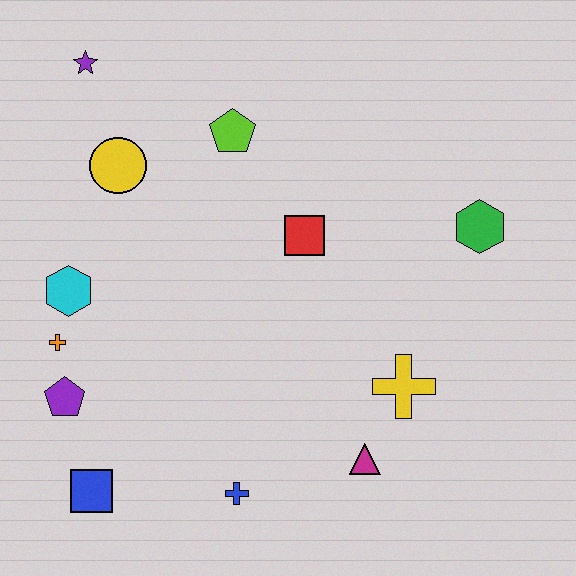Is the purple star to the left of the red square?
Yes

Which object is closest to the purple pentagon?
The orange cross is closest to the purple pentagon.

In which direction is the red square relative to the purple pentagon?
The red square is to the right of the purple pentagon.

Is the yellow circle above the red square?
Yes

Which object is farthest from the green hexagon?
The blue square is farthest from the green hexagon.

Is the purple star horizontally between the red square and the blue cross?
No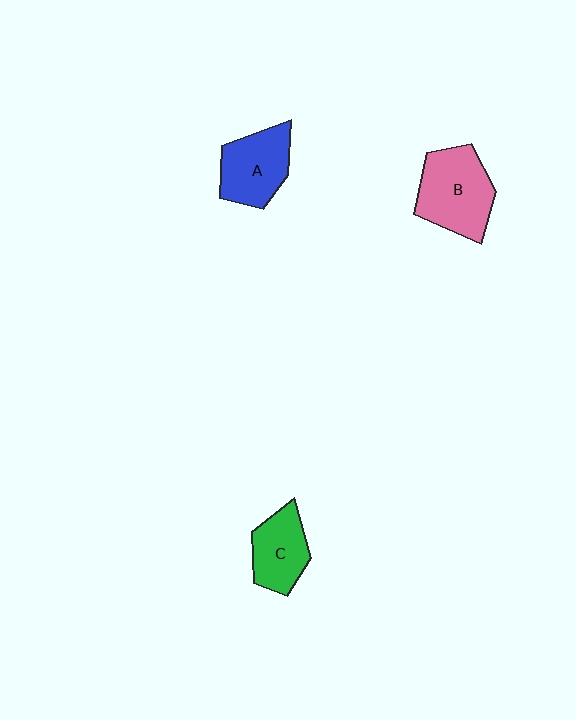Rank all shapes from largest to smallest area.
From largest to smallest: B (pink), A (blue), C (green).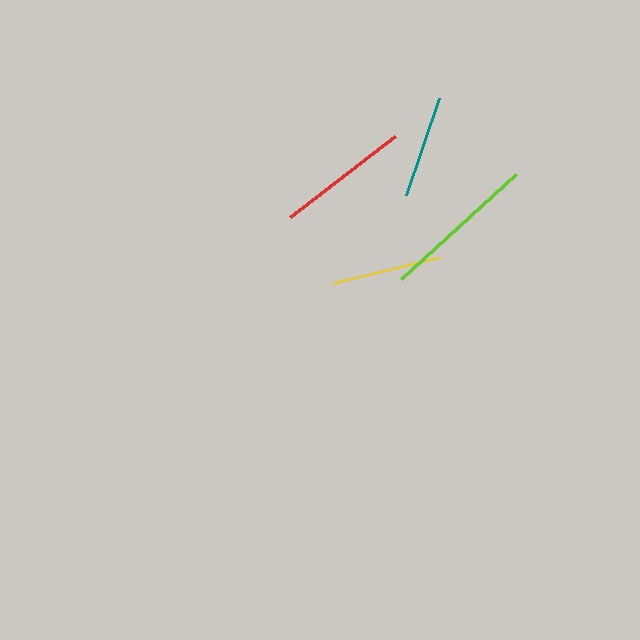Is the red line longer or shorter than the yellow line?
The red line is longer than the yellow line.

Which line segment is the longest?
The lime line is the longest at approximately 156 pixels.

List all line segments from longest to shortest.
From longest to shortest: lime, red, yellow, teal.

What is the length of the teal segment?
The teal segment is approximately 103 pixels long.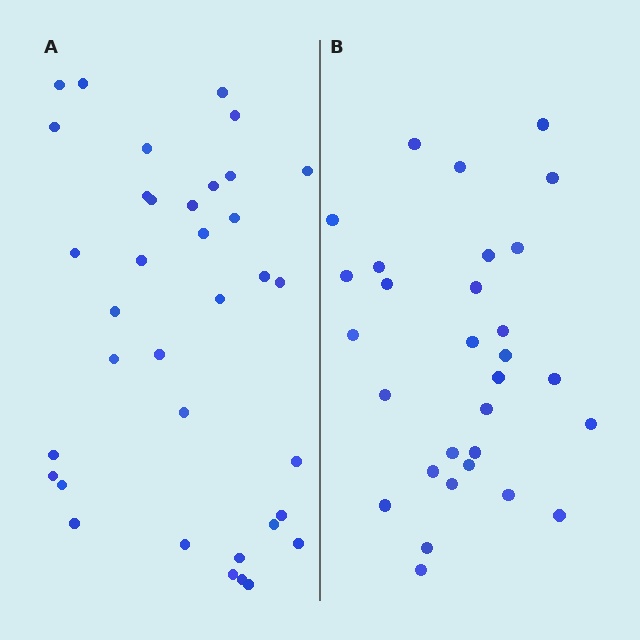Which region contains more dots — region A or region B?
Region A (the left region) has more dots.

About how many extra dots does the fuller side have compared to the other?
Region A has about 6 more dots than region B.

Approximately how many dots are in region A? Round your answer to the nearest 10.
About 40 dots. (The exact count is 36, which rounds to 40.)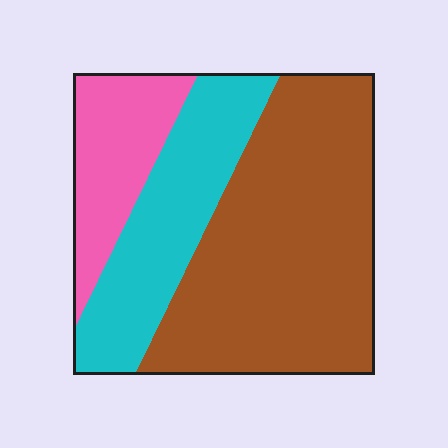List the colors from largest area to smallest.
From largest to smallest: brown, cyan, pink.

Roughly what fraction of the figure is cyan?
Cyan takes up between a sixth and a third of the figure.